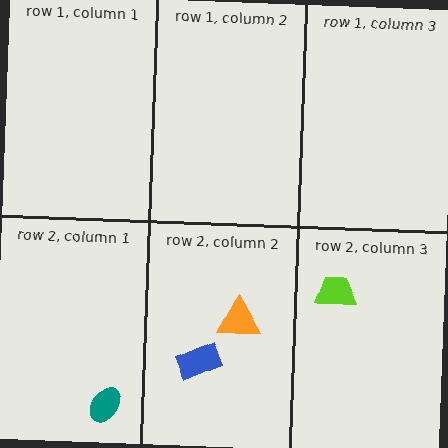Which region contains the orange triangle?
The row 2, column 2 region.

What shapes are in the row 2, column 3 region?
The lime trapezoid.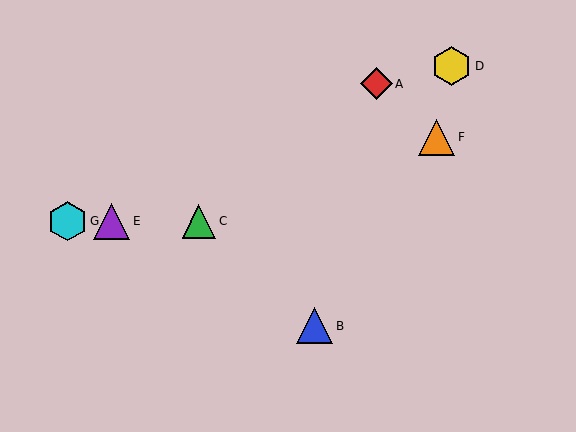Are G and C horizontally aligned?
Yes, both are at y≈221.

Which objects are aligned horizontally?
Objects C, E, G are aligned horizontally.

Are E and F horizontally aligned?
No, E is at y≈221 and F is at y≈137.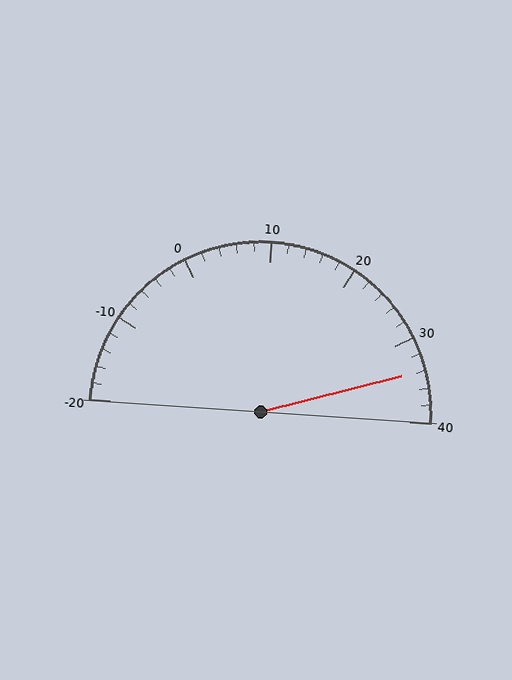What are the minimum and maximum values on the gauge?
The gauge ranges from -20 to 40.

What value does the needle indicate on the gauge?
The needle indicates approximately 34.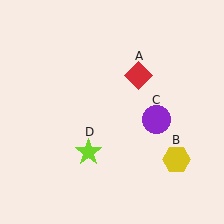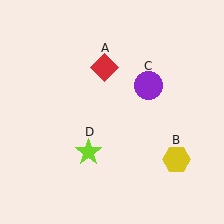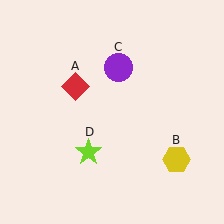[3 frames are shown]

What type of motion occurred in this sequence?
The red diamond (object A), purple circle (object C) rotated counterclockwise around the center of the scene.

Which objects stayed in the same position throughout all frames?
Yellow hexagon (object B) and lime star (object D) remained stationary.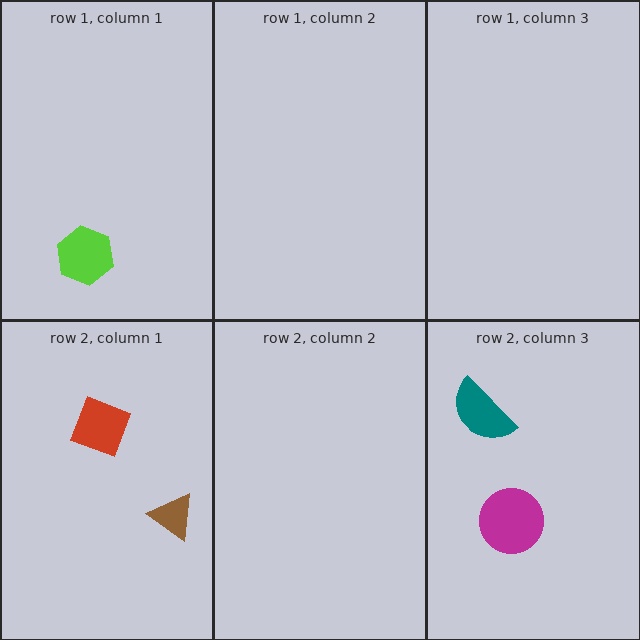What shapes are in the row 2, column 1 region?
The brown triangle, the red square.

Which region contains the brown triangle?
The row 2, column 1 region.